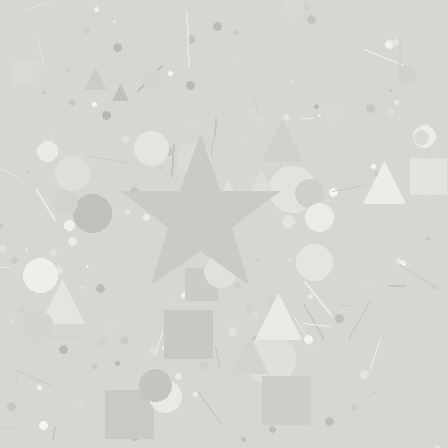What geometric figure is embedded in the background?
A star is embedded in the background.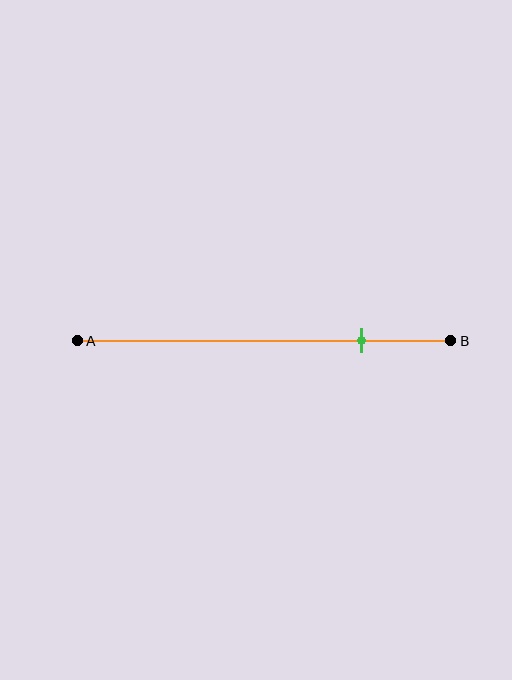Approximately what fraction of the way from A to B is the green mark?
The green mark is approximately 75% of the way from A to B.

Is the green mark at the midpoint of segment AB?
No, the mark is at about 75% from A, not at the 50% midpoint.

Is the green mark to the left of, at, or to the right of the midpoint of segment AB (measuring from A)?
The green mark is to the right of the midpoint of segment AB.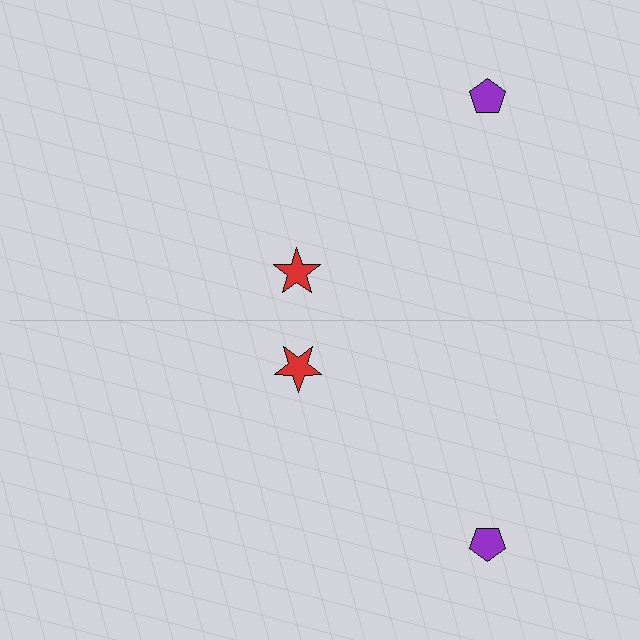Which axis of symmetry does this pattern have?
The pattern has a horizontal axis of symmetry running through the center of the image.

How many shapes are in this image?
There are 4 shapes in this image.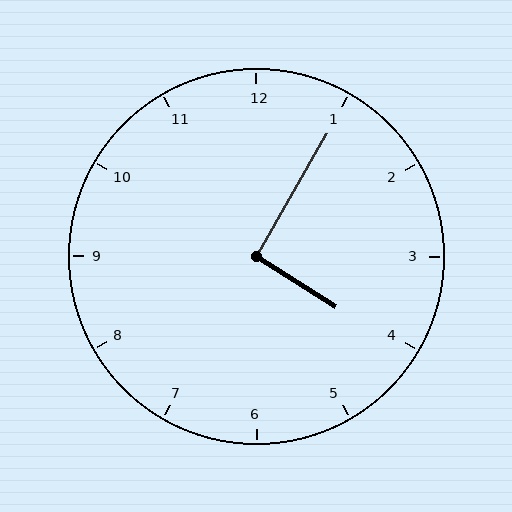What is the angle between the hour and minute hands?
Approximately 92 degrees.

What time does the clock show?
4:05.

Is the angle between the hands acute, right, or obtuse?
It is right.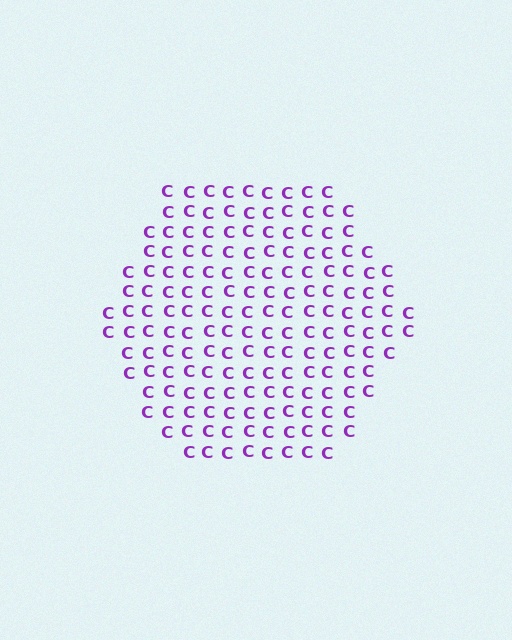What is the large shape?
The large shape is a hexagon.